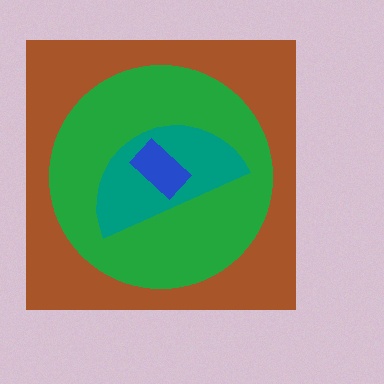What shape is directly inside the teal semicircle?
The blue rectangle.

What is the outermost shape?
The brown square.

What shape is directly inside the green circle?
The teal semicircle.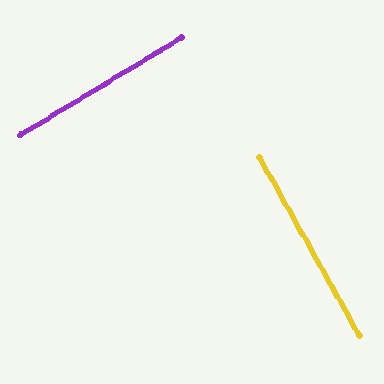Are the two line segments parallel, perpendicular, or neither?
Perpendicular — they meet at approximately 88°.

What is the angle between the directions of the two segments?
Approximately 88 degrees.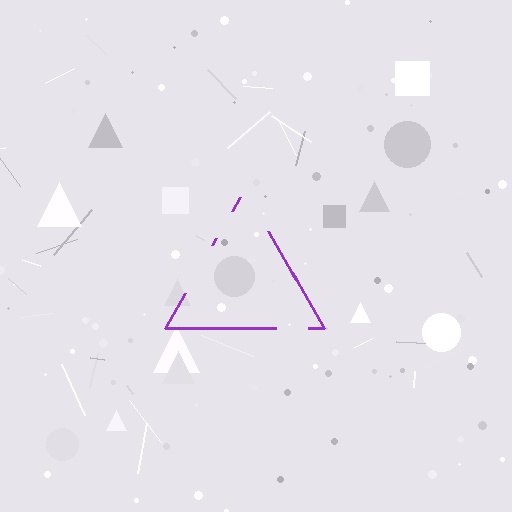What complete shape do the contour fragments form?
The contour fragments form a triangle.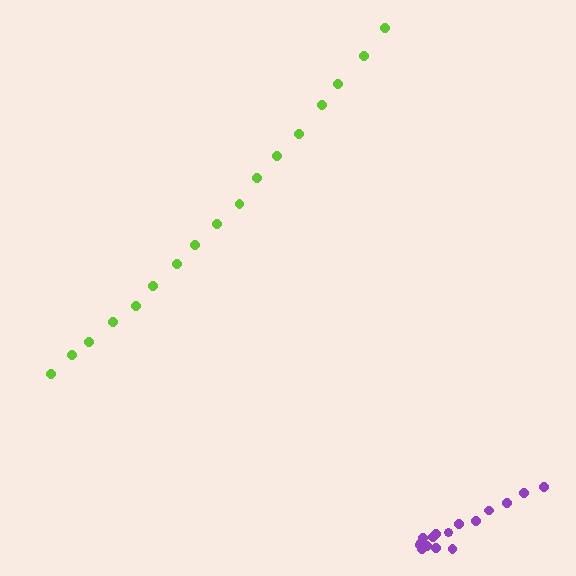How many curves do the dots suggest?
There are 2 distinct paths.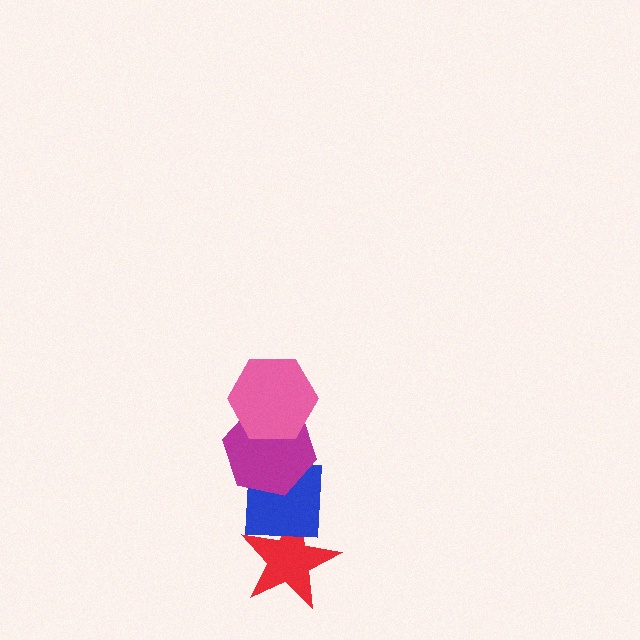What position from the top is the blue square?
The blue square is 3rd from the top.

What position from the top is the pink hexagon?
The pink hexagon is 1st from the top.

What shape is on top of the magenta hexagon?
The pink hexagon is on top of the magenta hexagon.